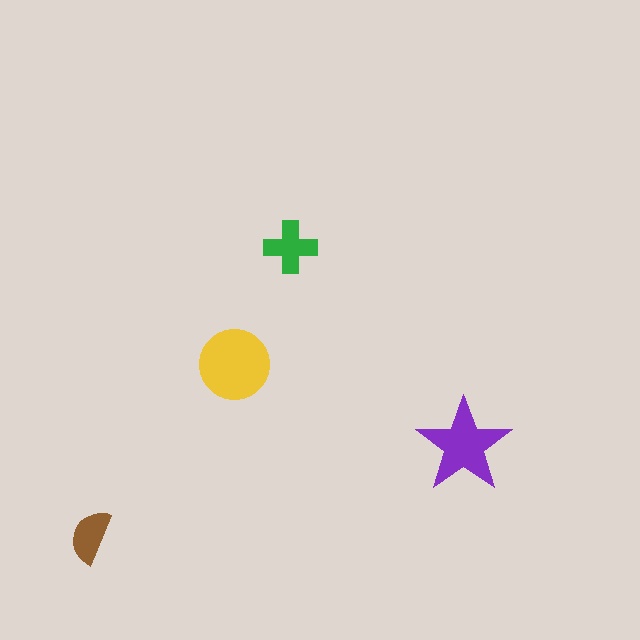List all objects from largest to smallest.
The yellow circle, the purple star, the green cross, the brown semicircle.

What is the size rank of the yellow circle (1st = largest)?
1st.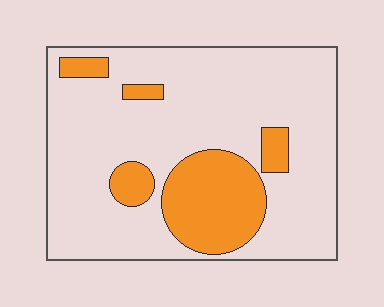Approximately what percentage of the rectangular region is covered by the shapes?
Approximately 20%.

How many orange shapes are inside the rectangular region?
5.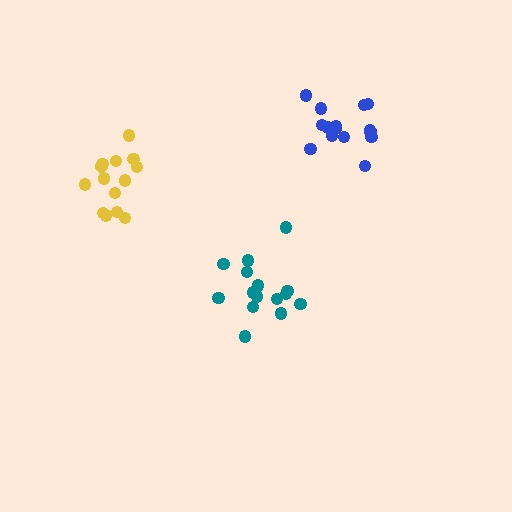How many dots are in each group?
Group 1: 15 dots, Group 2: 14 dots, Group 3: 15 dots (44 total).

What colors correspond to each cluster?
The clusters are colored: teal, yellow, blue.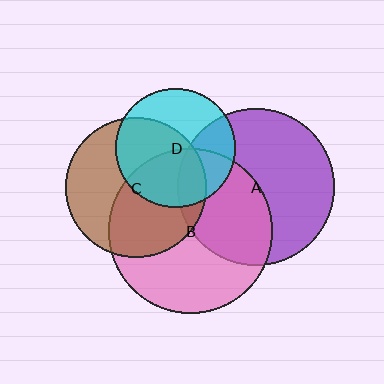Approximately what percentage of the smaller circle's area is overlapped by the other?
Approximately 55%.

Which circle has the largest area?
Circle B (pink).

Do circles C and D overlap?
Yes.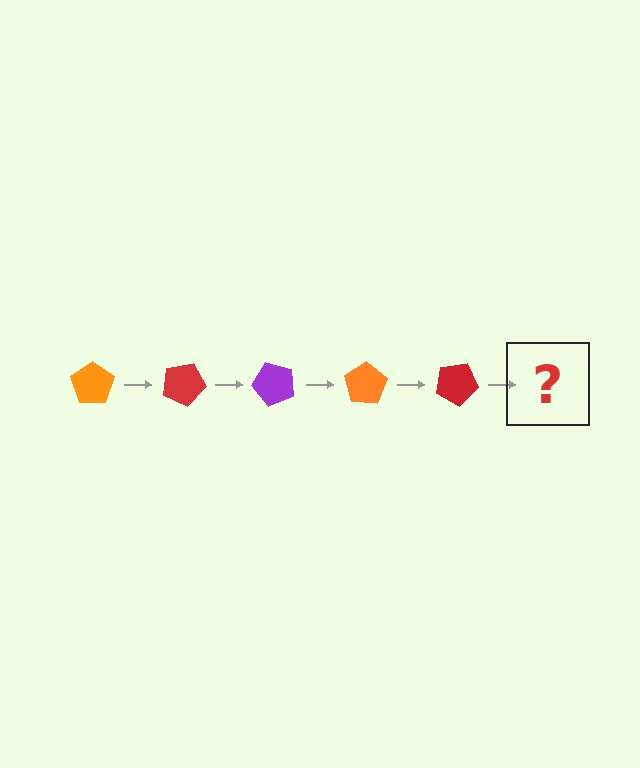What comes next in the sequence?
The next element should be a purple pentagon, rotated 125 degrees from the start.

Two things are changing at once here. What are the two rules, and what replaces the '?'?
The two rules are that it rotates 25 degrees each step and the color cycles through orange, red, and purple. The '?' should be a purple pentagon, rotated 125 degrees from the start.